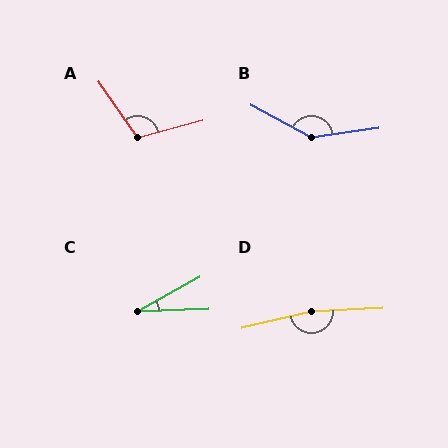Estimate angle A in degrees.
Approximately 110 degrees.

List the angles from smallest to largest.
C (27°), A (110°), B (144°), D (169°).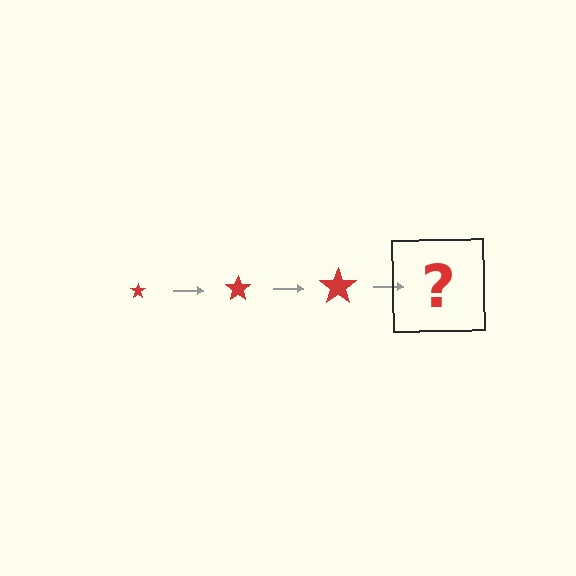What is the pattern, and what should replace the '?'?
The pattern is that the star gets progressively larger each step. The '?' should be a red star, larger than the previous one.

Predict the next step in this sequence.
The next step is a red star, larger than the previous one.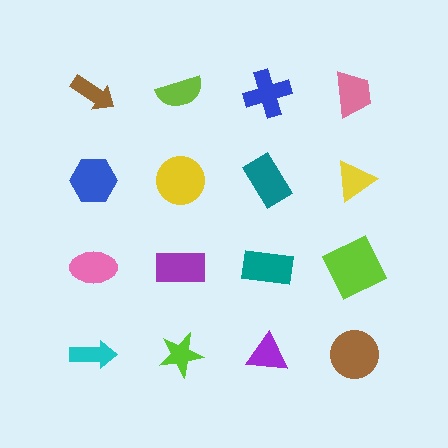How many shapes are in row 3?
4 shapes.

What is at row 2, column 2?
A yellow circle.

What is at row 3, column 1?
A pink ellipse.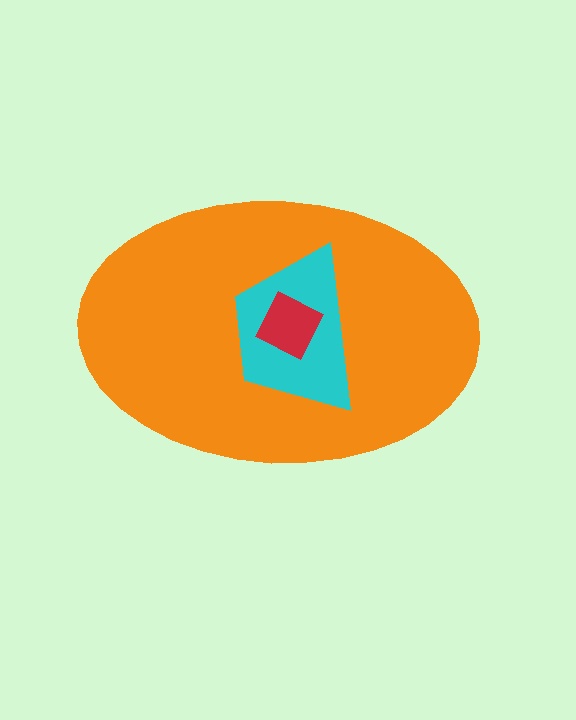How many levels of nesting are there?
3.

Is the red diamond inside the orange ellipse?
Yes.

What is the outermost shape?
The orange ellipse.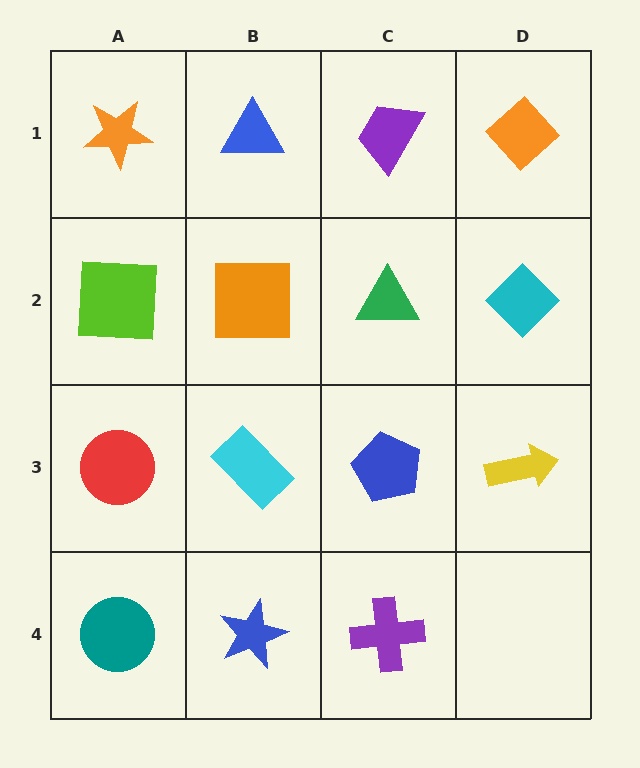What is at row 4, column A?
A teal circle.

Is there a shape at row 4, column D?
No, that cell is empty.